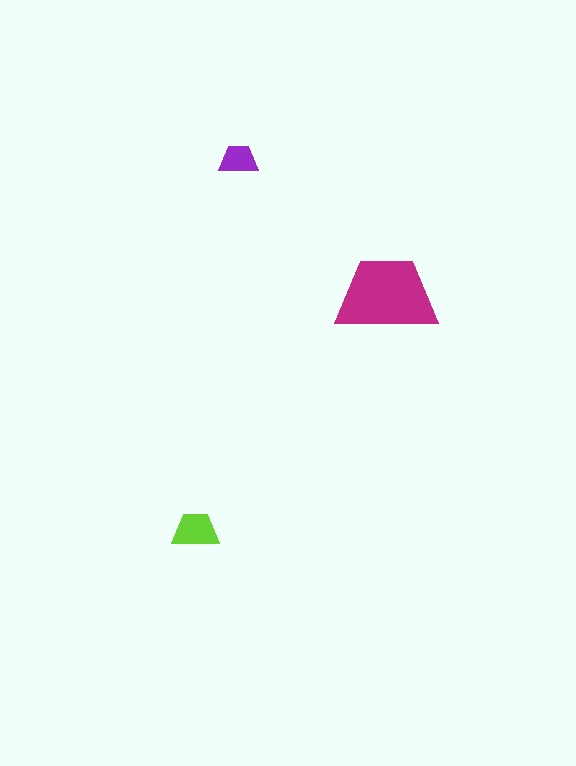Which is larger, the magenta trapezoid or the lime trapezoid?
The magenta one.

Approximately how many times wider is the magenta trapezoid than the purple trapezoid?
About 2.5 times wider.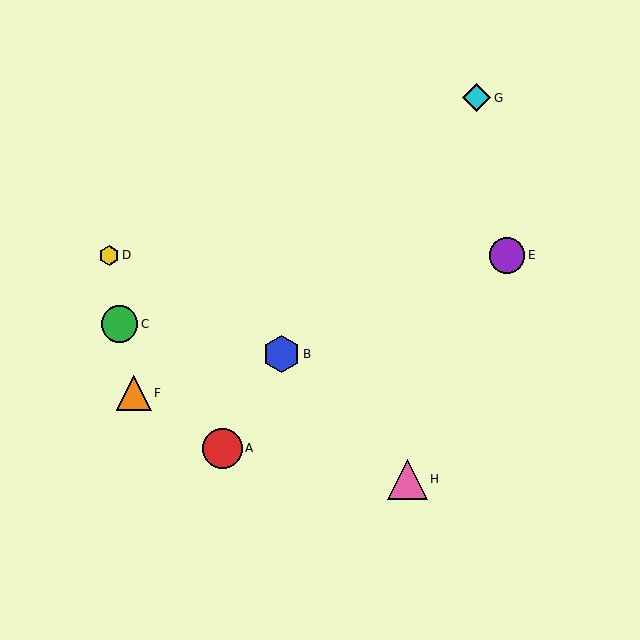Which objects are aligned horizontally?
Objects D, E are aligned horizontally.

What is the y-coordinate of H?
Object H is at y≈479.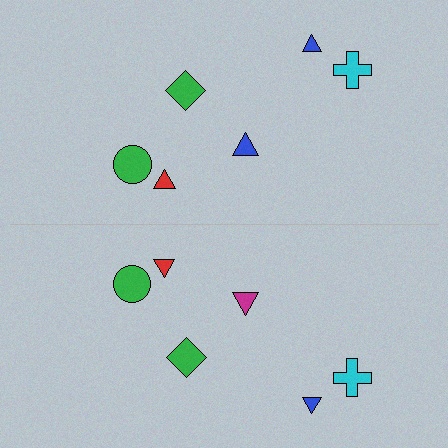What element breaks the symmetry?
The magenta triangle on the bottom side breaks the symmetry — its mirror counterpart is blue.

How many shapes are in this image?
There are 12 shapes in this image.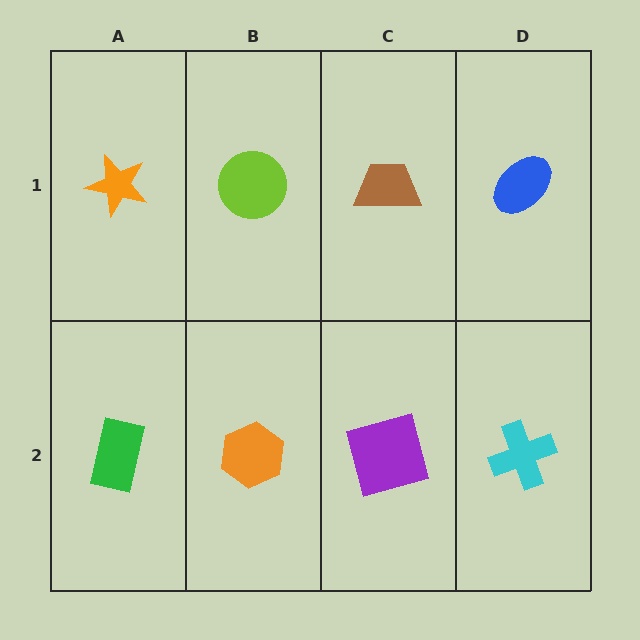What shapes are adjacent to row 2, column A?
An orange star (row 1, column A), an orange hexagon (row 2, column B).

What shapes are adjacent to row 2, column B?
A lime circle (row 1, column B), a green rectangle (row 2, column A), a purple square (row 2, column C).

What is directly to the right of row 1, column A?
A lime circle.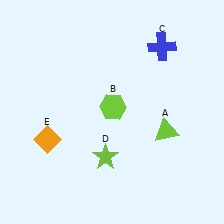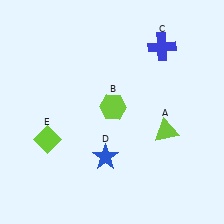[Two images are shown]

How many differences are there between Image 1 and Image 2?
There are 2 differences between the two images.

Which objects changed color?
D changed from lime to blue. E changed from orange to lime.